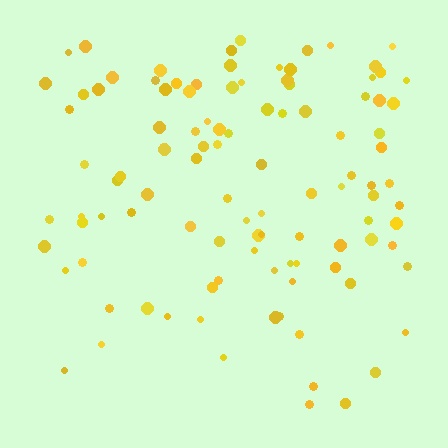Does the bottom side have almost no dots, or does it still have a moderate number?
Still a moderate number, just noticeably fewer than the top.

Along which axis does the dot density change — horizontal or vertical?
Vertical.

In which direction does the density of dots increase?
From bottom to top, with the top side densest.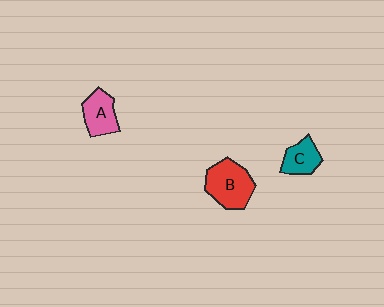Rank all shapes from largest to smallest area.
From largest to smallest: B (red), A (pink), C (teal).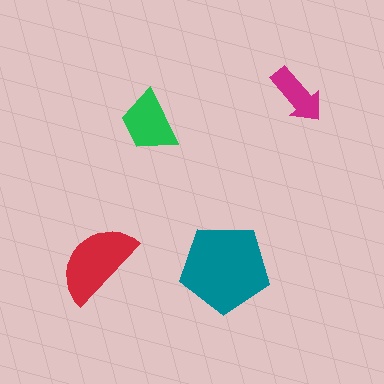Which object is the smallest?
The magenta arrow.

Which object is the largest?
The teal pentagon.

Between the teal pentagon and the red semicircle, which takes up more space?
The teal pentagon.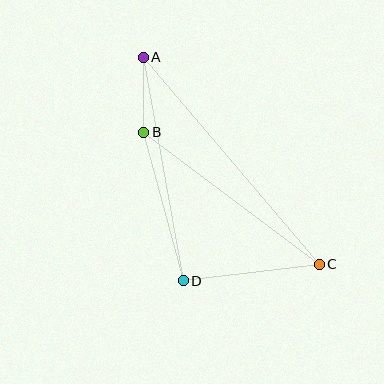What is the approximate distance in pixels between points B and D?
The distance between B and D is approximately 154 pixels.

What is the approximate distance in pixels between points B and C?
The distance between B and C is approximately 219 pixels.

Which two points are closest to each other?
Points A and B are closest to each other.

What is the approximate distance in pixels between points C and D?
The distance between C and D is approximately 137 pixels.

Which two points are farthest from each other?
Points A and C are farthest from each other.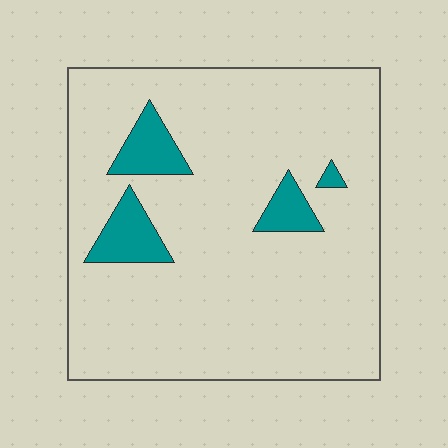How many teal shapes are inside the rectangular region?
4.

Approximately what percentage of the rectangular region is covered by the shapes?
Approximately 10%.